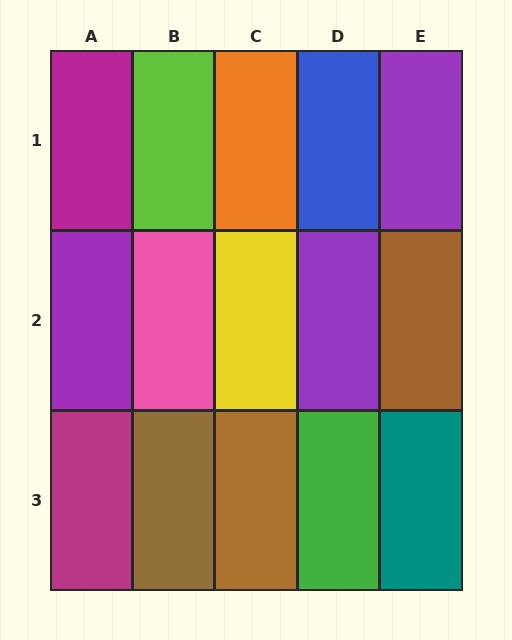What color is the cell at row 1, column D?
Blue.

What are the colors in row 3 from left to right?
Magenta, brown, brown, green, teal.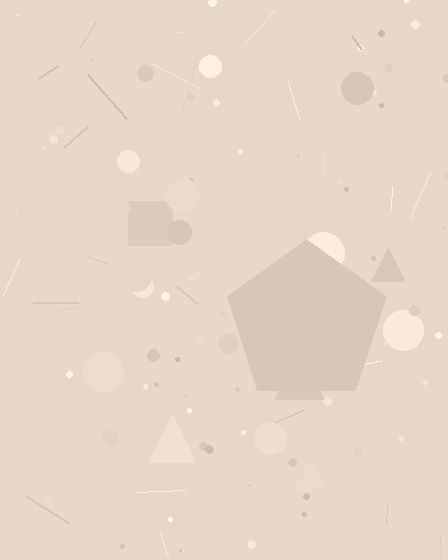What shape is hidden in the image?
A pentagon is hidden in the image.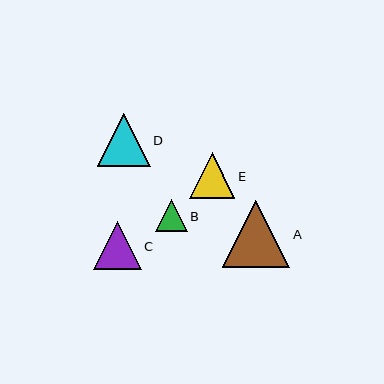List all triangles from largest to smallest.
From largest to smallest: A, D, C, E, B.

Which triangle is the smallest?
Triangle B is the smallest with a size of approximately 32 pixels.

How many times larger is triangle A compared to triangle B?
Triangle A is approximately 2.1 times the size of triangle B.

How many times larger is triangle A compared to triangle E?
Triangle A is approximately 1.5 times the size of triangle E.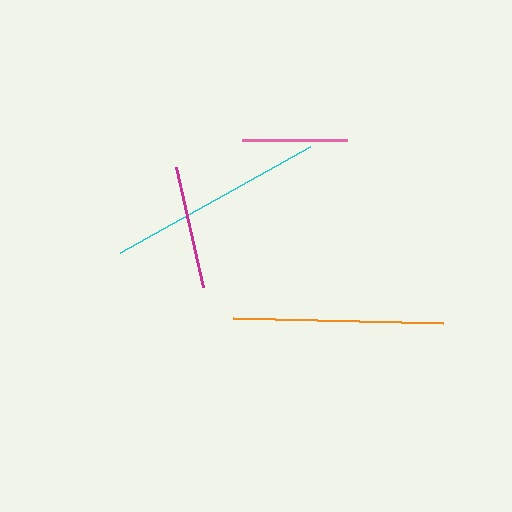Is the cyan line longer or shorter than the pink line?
The cyan line is longer than the pink line.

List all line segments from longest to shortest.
From longest to shortest: cyan, orange, magenta, pink.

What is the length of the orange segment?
The orange segment is approximately 210 pixels long.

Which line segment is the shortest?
The pink line is the shortest at approximately 105 pixels.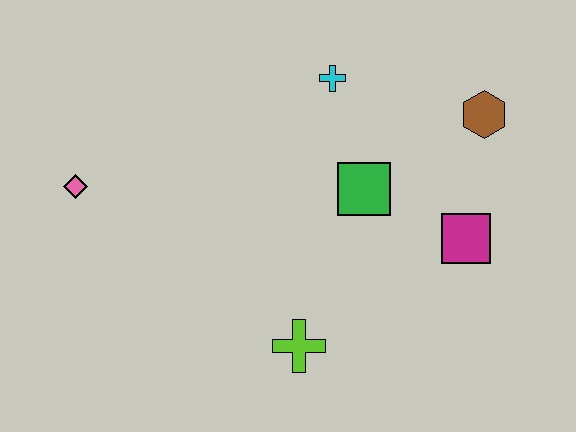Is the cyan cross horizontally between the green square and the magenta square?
No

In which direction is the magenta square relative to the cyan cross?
The magenta square is below the cyan cross.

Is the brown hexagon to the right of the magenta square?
Yes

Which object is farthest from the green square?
The pink diamond is farthest from the green square.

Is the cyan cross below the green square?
No